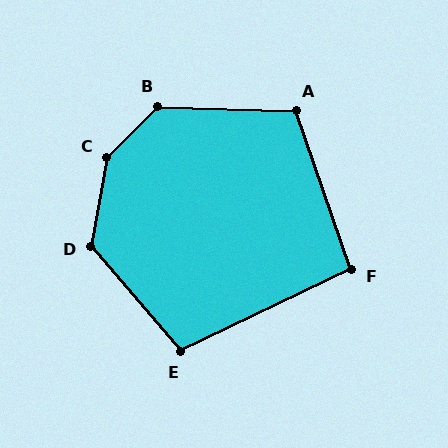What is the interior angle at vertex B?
Approximately 133 degrees (obtuse).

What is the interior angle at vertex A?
Approximately 111 degrees (obtuse).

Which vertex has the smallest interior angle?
F, at approximately 97 degrees.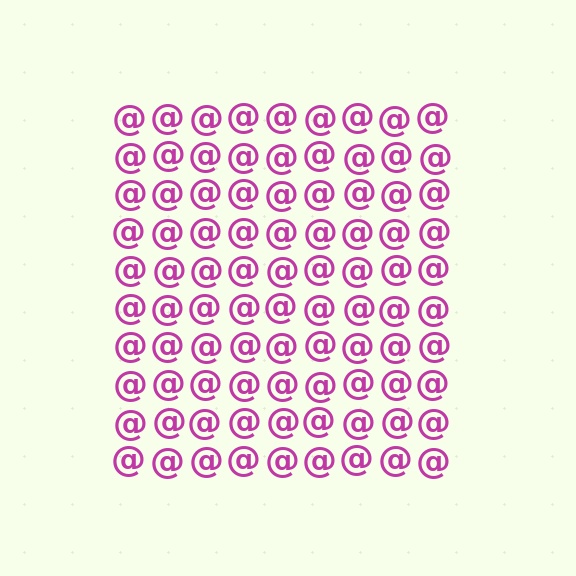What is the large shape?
The large shape is a square.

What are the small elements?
The small elements are at signs.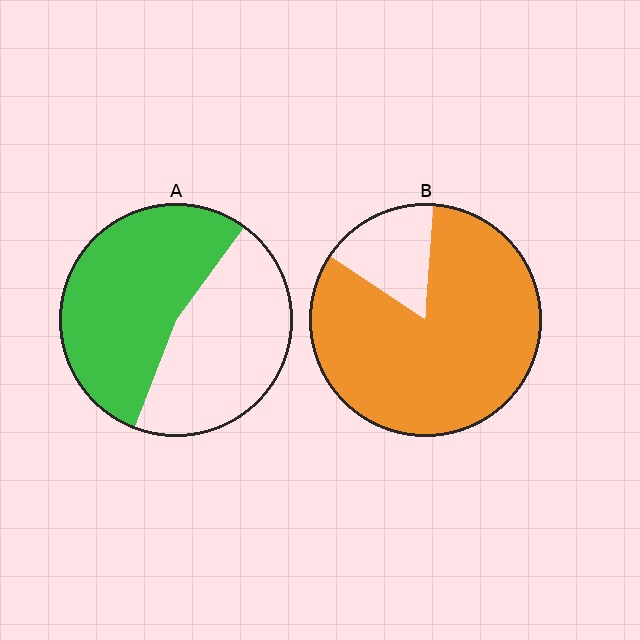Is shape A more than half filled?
Yes.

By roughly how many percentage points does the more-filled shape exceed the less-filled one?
By roughly 30 percentage points (B over A).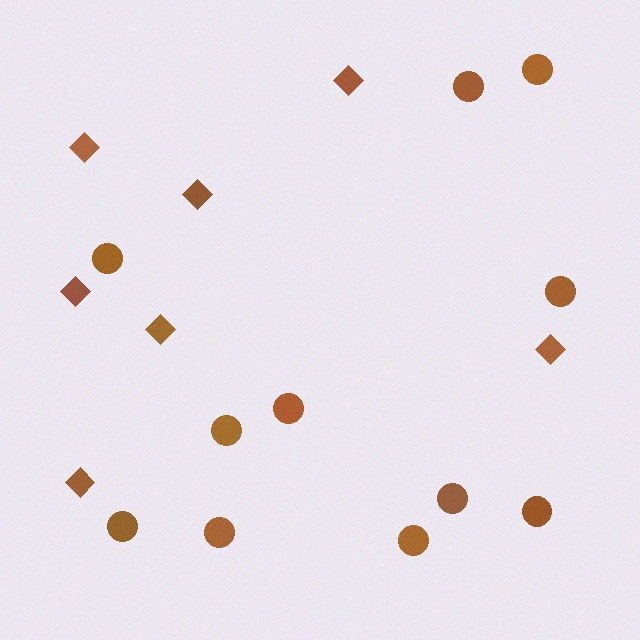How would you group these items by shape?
There are 2 groups: one group of diamonds (7) and one group of circles (11).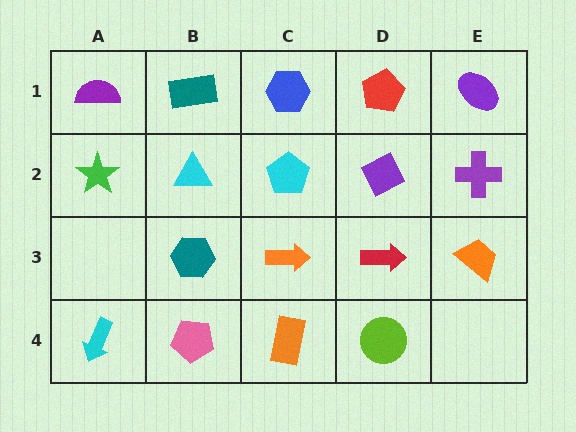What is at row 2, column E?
A purple cross.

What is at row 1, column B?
A teal rectangle.